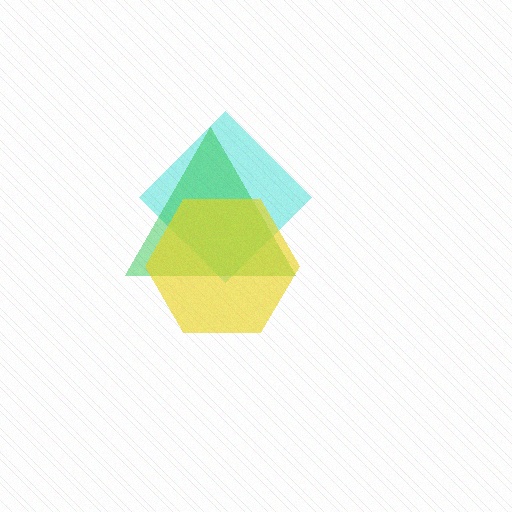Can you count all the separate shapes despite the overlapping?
Yes, there are 3 separate shapes.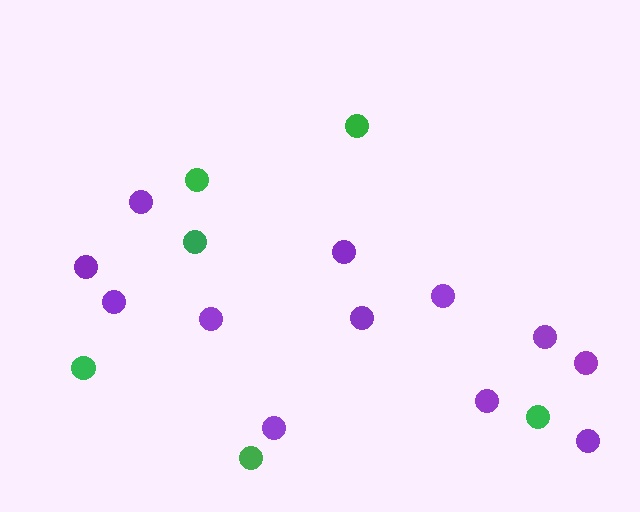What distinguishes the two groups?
There are 2 groups: one group of purple circles (12) and one group of green circles (6).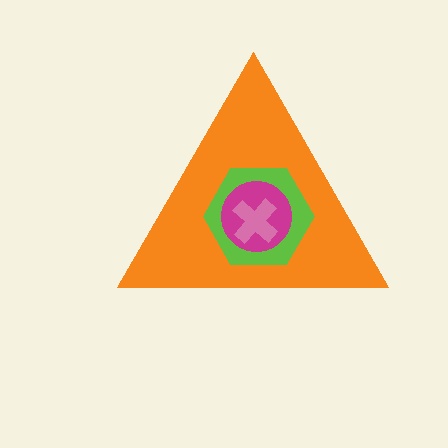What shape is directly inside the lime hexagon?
The magenta circle.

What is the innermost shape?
The pink cross.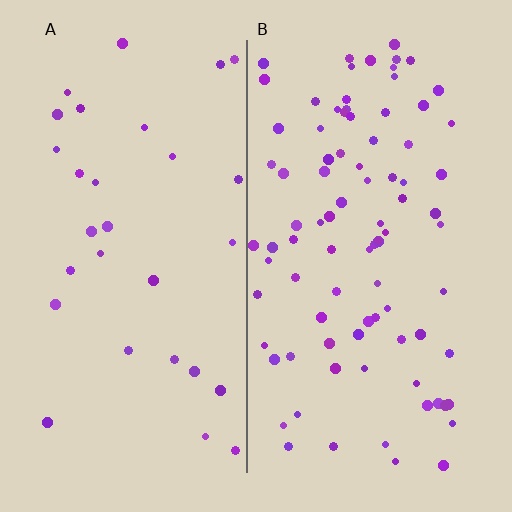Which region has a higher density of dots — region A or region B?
B (the right).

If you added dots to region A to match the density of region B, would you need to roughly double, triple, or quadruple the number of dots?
Approximately triple.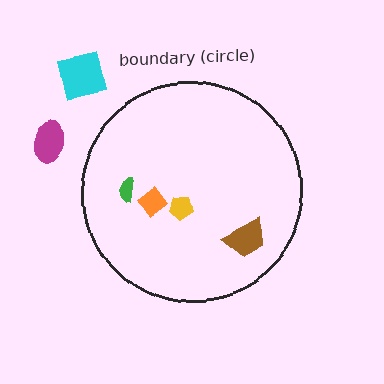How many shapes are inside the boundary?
4 inside, 2 outside.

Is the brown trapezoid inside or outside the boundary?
Inside.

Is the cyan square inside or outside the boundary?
Outside.